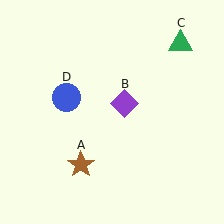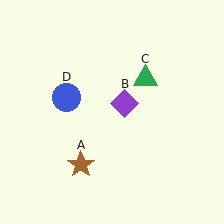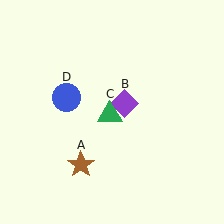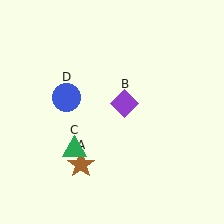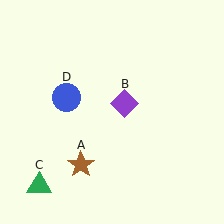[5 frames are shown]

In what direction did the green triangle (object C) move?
The green triangle (object C) moved down and to the left.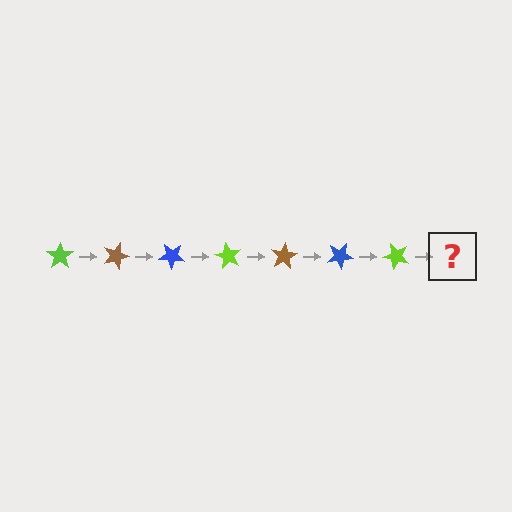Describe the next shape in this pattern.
It should be a brown star, rotated 140 degrees from the start.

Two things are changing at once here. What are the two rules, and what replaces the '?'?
The two rules are that it rotates 20 degrees each step and the color cycles through lime, brown, and blue. The '?' should be a brown star, rotated 140 degrees from the start.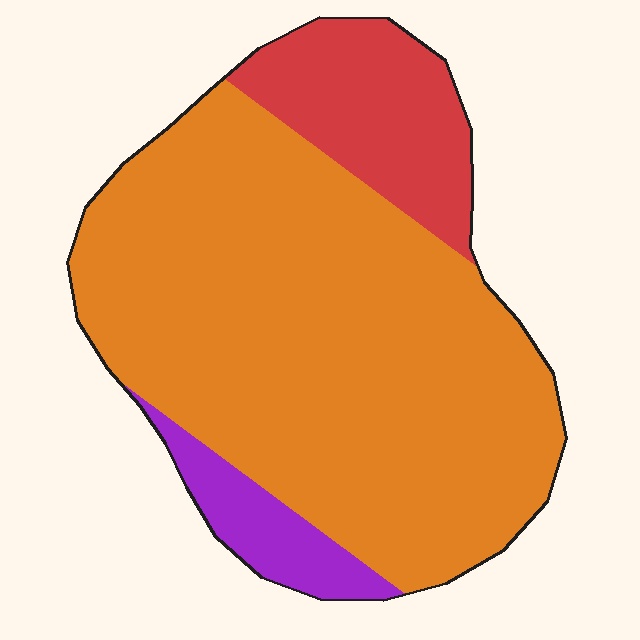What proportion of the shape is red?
Red covers around 15% of the shape.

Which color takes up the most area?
Orange, at roughly 75%.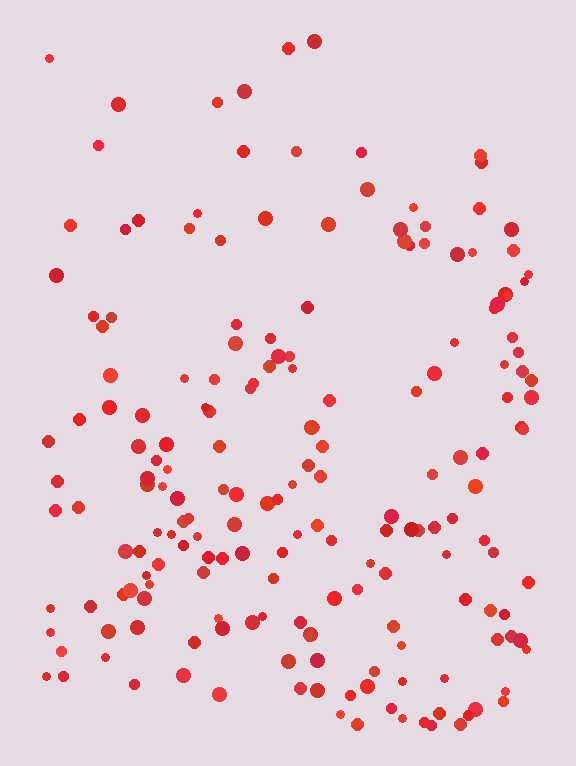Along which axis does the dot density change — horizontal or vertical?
Vertical.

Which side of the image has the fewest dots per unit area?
The top.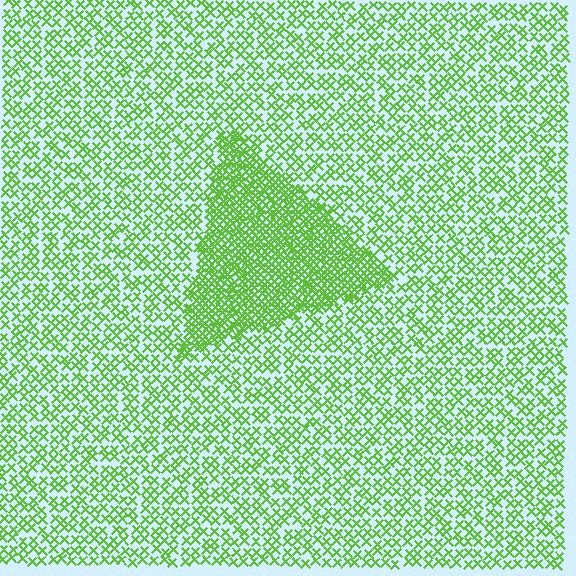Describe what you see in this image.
The image contains small lime elements arranged at two different densities. A triangle-shaped region is visible where the elements are more densely packed than the surrounding area.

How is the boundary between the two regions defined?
The boundary is defined by a change in element density (approximately 2.3x ratio). All elements are the same color, size, and shape.